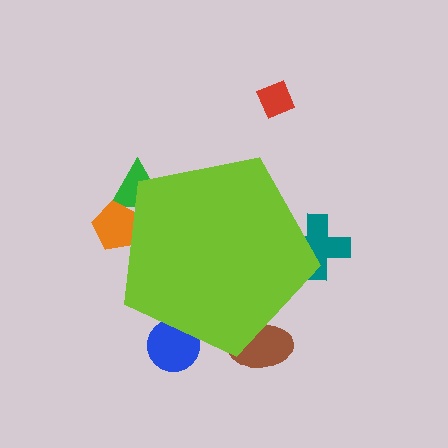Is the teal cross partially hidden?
Yes, the teal cross is partially hidden behind the lime pentagon.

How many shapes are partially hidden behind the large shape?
5 shapes are partially hidden.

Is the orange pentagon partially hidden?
Yes, the orange pentagon is partially hidden behind the lime pentagon.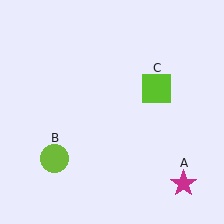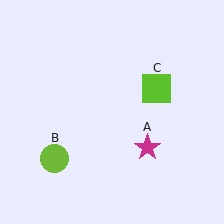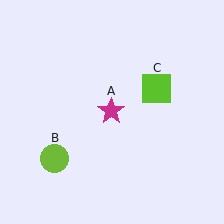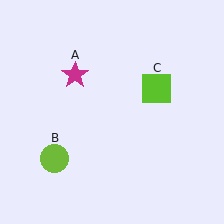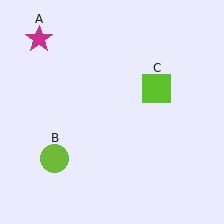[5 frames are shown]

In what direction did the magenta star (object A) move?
The magenta star (object A) moved up and to the left.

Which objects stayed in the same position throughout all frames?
Lime circle (object B) and lime square (object C) remained stationary.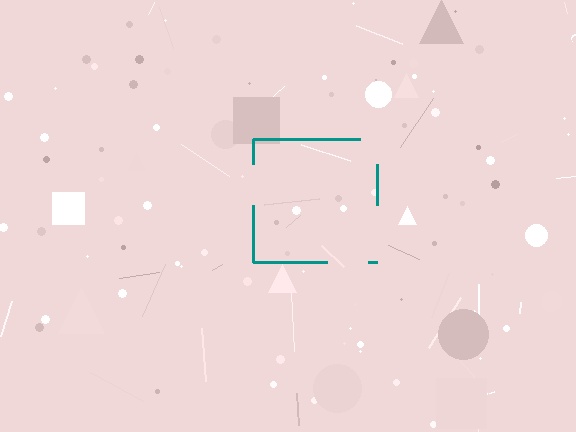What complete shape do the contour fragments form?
The contour fragments form a square.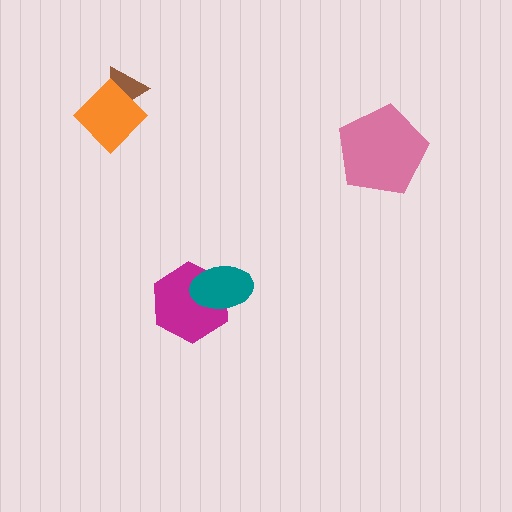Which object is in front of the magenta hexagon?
The teal ellipse is in front of the magenta hexagon.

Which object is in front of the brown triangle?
The orange diamond is in front of the brown triangle.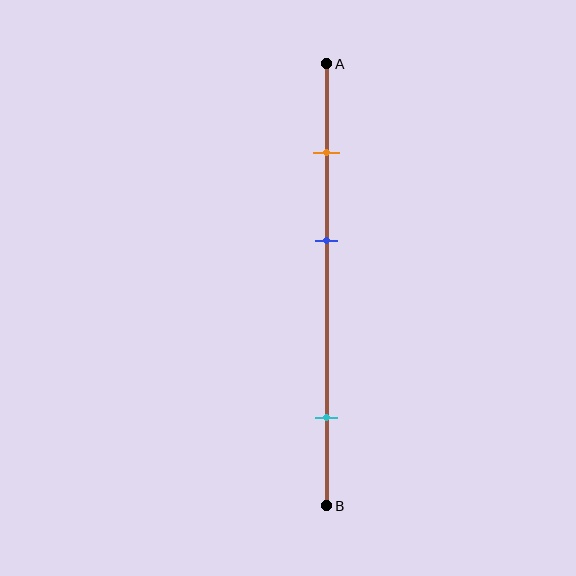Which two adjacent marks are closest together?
The orange and blue marks are the closest adjacent pair.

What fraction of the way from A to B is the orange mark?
The orange mark is approximately 20% (0.2) of the way from A to B.